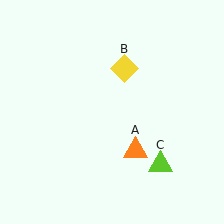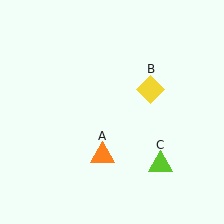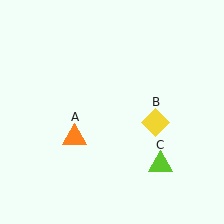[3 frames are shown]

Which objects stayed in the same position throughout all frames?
Lime triangle (object C) remained stationary.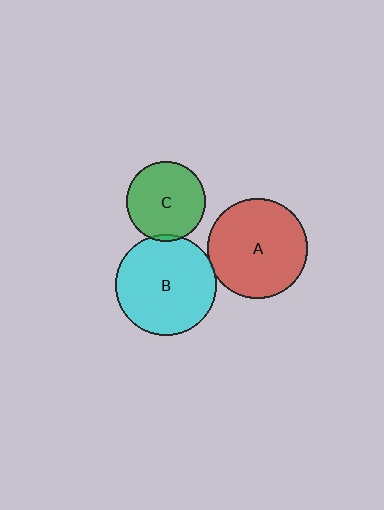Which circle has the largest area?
Circle B (cyan).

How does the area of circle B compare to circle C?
Approximately 1.6 times.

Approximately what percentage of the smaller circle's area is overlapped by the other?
Approximately 5%.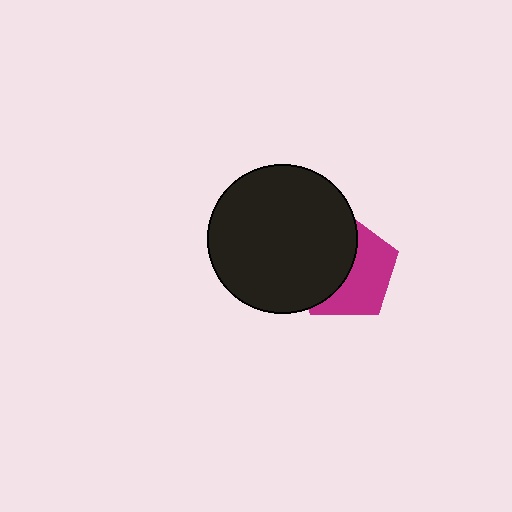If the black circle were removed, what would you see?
You would see the complete magenta pentagon.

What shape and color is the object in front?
The object in front is a black circle.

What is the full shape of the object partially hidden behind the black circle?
The partially hidden object is a magenta pentagon.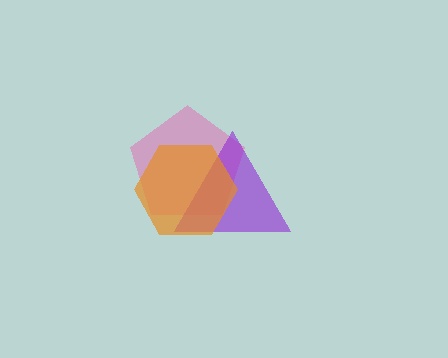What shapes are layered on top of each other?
The layered shapes are: a pink pentagon, a purple triangle, an orange hexagon.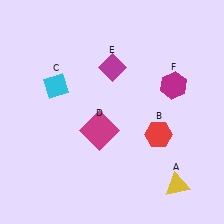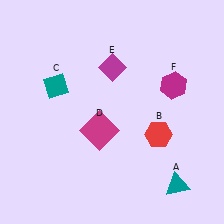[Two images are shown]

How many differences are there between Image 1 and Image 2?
There are 2 differences between the two images.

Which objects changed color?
A changed from yellow to teal. C changed from cyan to teal.